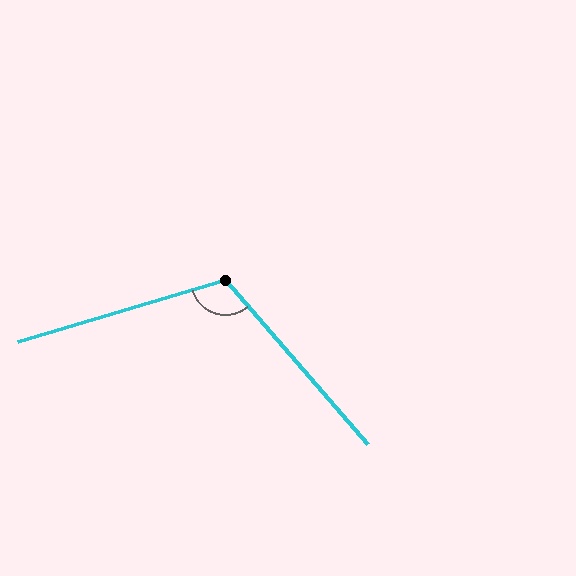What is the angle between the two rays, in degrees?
Approximately 114 degrees.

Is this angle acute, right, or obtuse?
It is obtuse.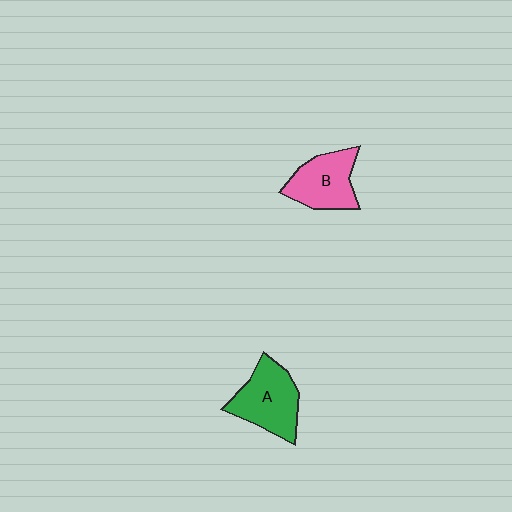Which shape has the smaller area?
Shape B (pink).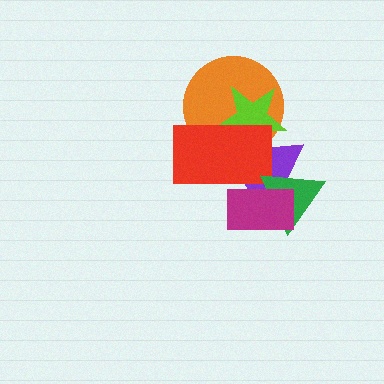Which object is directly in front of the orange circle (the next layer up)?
The lime star is directly in front of the orange circle.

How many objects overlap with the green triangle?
2 objects overlap with the green triangle.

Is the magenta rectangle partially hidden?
No, no other shape covers it.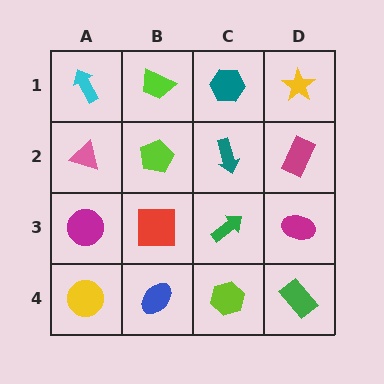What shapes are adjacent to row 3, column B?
A lime pentagon (row 2, column B), a blue ellipse (row 4, column B), a magenta circle (row 3, column A), a green arrow (row 3, column C).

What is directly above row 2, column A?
A cyan arrow.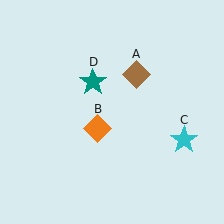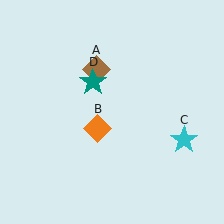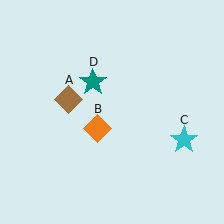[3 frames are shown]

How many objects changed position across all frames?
1 object changed position: brown diamond (object A).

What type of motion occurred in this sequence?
The brown diamond (object A) rotated counterclockwise around the center of the scene.